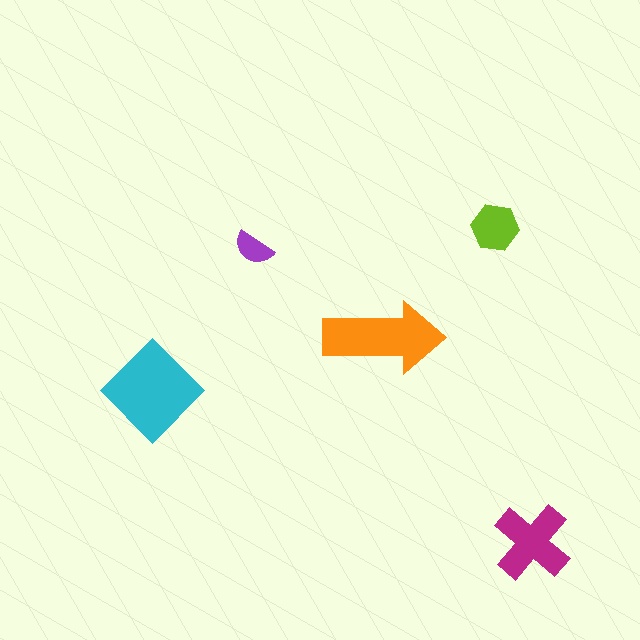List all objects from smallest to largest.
The purple semicircle, the lime hexagon, the magenta cross, the orange arrow, the cyan diamond.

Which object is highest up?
The lime hexagon is topmost.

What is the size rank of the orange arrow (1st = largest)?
2nd.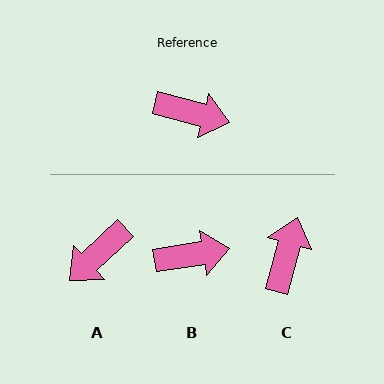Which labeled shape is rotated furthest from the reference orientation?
A, about 122 degrees away.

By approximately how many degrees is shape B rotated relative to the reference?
Approximately 24 degrees counter-clockwise.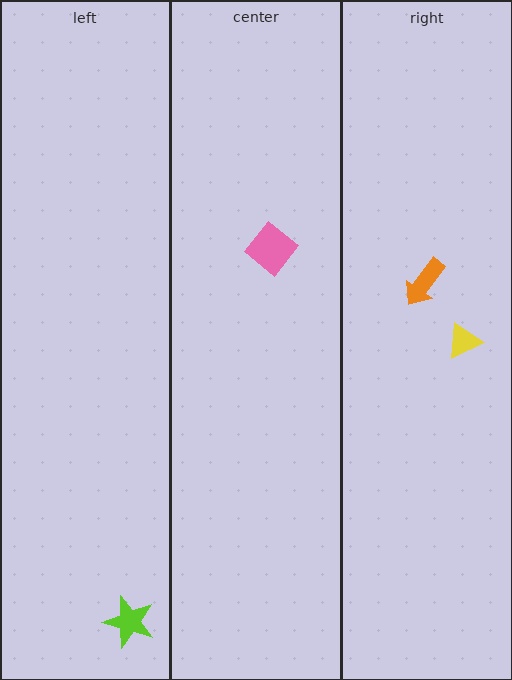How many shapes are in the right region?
2.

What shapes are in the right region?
The orange arrow, the yellow triangle.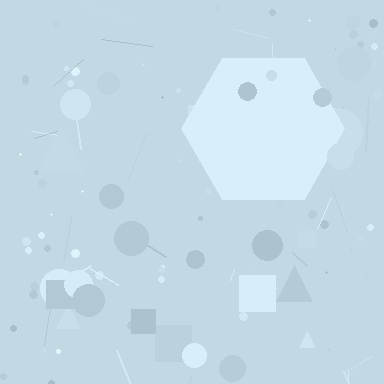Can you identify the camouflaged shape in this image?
The camouflaged shape is a hexagon.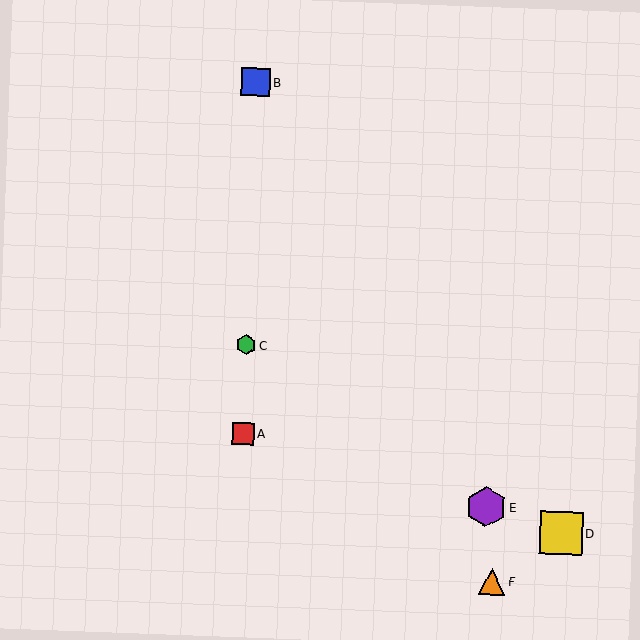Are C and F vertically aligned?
No, C is at x≈246 and F is at x≈492.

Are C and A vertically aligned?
Yes, both are at x≈246.